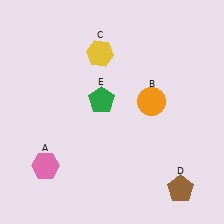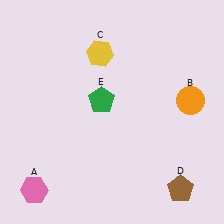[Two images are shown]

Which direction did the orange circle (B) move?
The orange circle (B) moved right.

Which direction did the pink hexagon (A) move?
The pink hexagon (A) moved down.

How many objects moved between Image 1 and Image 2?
2 objects moved between the two images.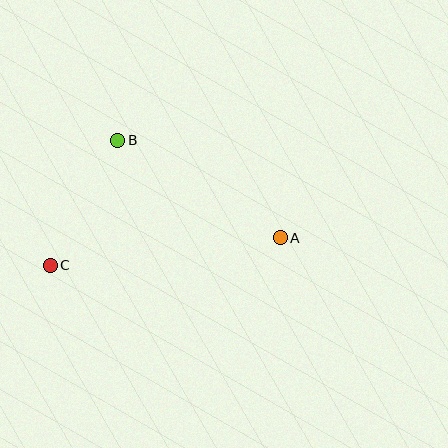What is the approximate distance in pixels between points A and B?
The distance between A and B is approximately 190 pixels.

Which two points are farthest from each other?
Points A and C are farthest from each other.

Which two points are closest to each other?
Points B and C are closest to each other.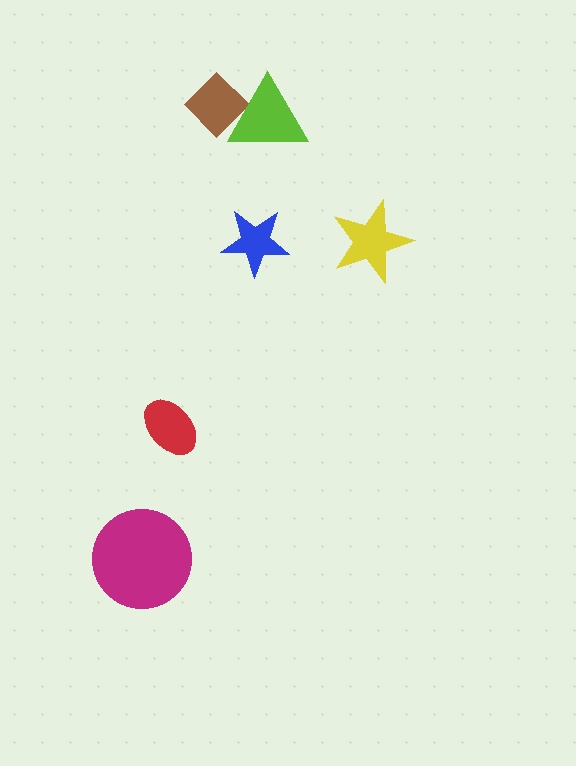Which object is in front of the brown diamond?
The lime triangle is in front of the brown diamond.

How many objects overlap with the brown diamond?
1 object overlaps with the brown diamond.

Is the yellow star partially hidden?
No, no other shape covers it.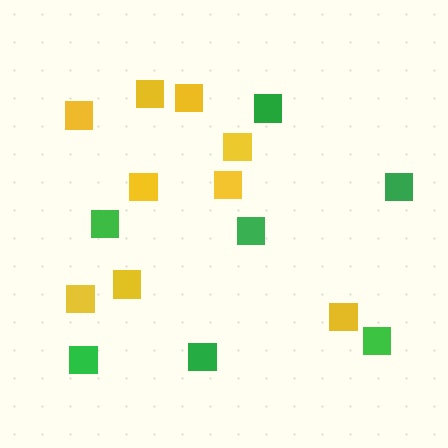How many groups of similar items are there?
There are 2 groups: one group of green squares (7) and one group of yellow squares (9).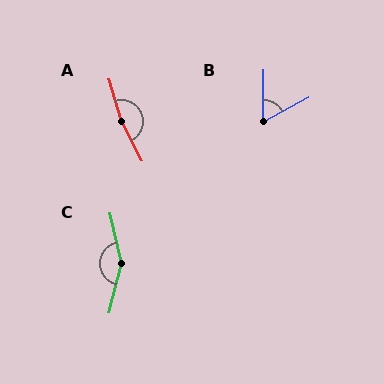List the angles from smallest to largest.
B (61°), C (153°), A (169°).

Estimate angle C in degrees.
Approximately 153 degrees.